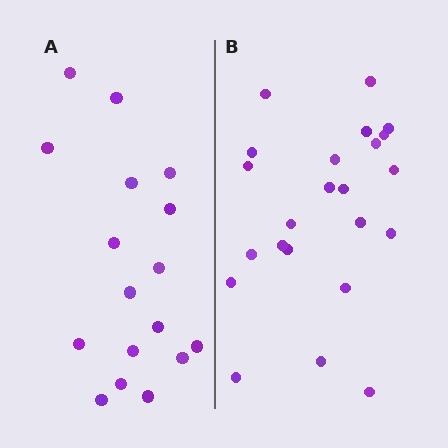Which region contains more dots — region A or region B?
Region B (the right region) has more dots.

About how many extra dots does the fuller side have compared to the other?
Region B has about 6 more dots than region A.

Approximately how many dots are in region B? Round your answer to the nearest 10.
About 20 dots. (The exact count is 23, which rounds to 20.)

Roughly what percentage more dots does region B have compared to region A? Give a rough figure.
About 35% more.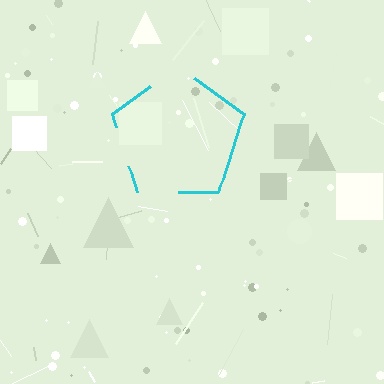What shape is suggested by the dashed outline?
The dashed outline suggests a pentagon.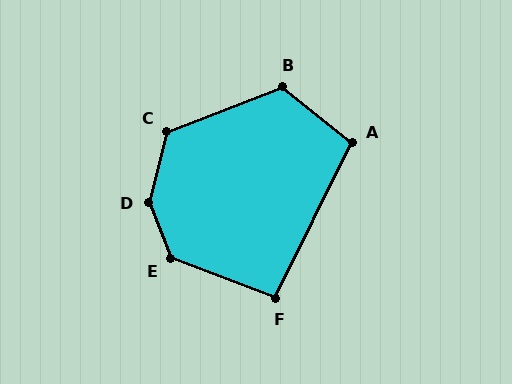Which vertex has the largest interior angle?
D, at approximately 144 degrees.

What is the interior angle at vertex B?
Approximately 121 degrees (obtuse).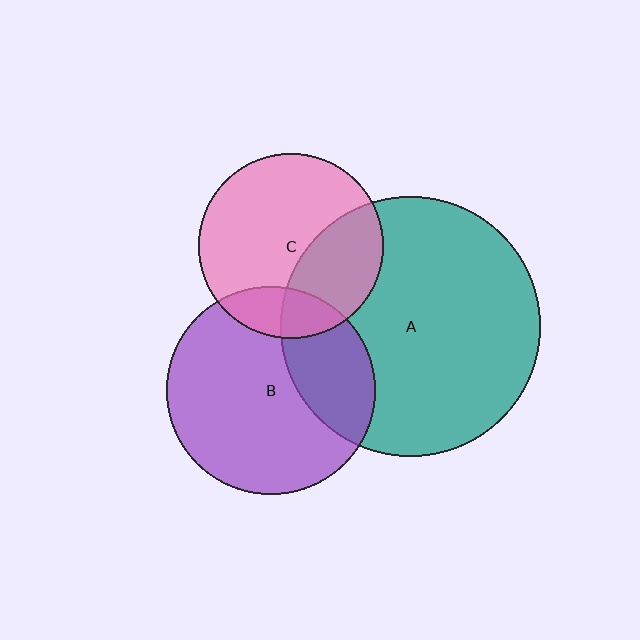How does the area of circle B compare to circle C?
Approximately 1.3 times.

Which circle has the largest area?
Circle A (teal).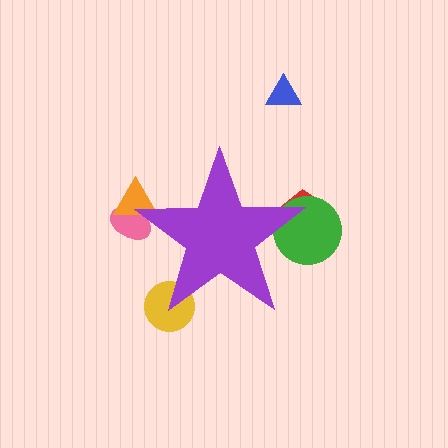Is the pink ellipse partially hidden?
Yes, the pink ellipse is partially hidden behind the purple star.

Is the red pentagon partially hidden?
Yes, the red pentagon is partially hidden behind the purple star.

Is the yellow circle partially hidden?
Yes, the yellow circle is partially hidden behind the purple star.